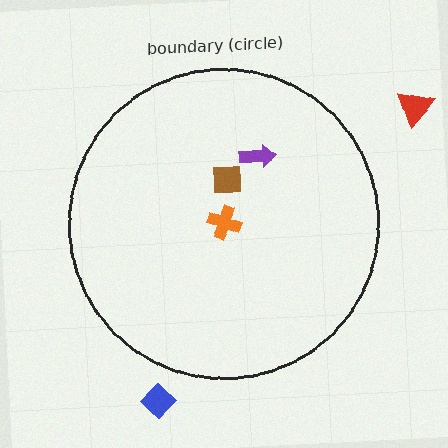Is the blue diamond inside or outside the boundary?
Outside.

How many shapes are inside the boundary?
3 inside, 2 outside.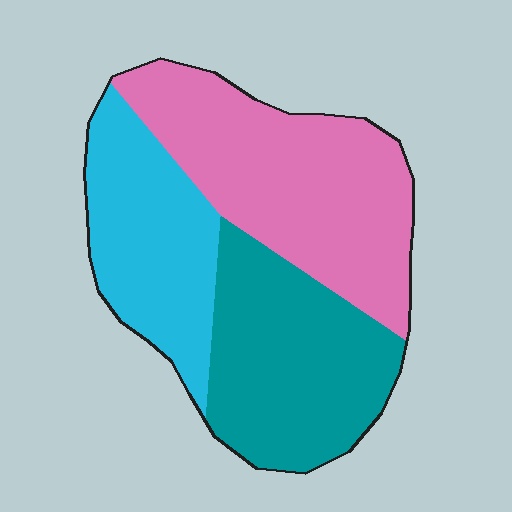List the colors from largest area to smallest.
From largest to smallest: pink, teal, cyan.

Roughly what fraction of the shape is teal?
Teal covers roughly 35% of the shape.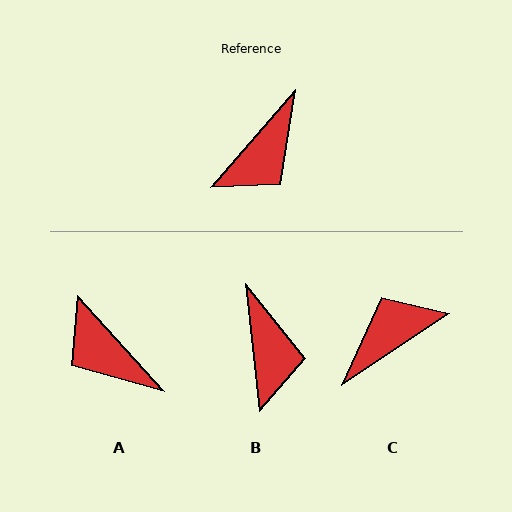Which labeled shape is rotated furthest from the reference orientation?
C, about 164 degrees away.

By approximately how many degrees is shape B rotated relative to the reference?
Approximately 47 degrees counter-clockwise.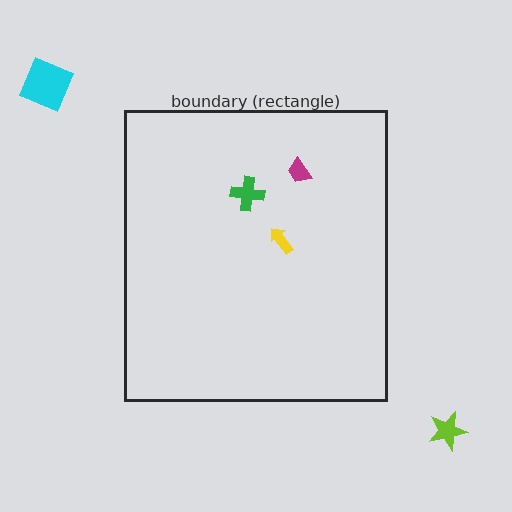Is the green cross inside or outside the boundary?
Inside.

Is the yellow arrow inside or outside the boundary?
Inside.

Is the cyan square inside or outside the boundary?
Outside.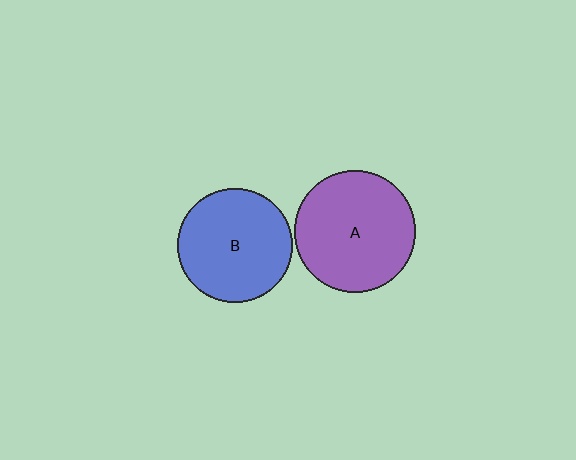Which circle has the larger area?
Circle A (purple).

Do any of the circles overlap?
No, none of the circles overlap.